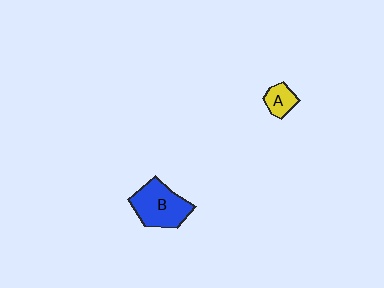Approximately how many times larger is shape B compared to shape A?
Approximately 2.5 times.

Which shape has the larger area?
Shape B (blue).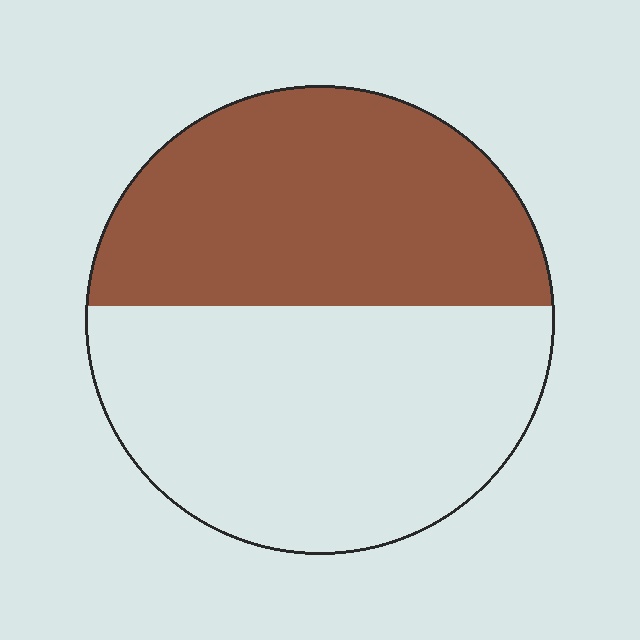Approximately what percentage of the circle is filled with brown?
Approximately 45%.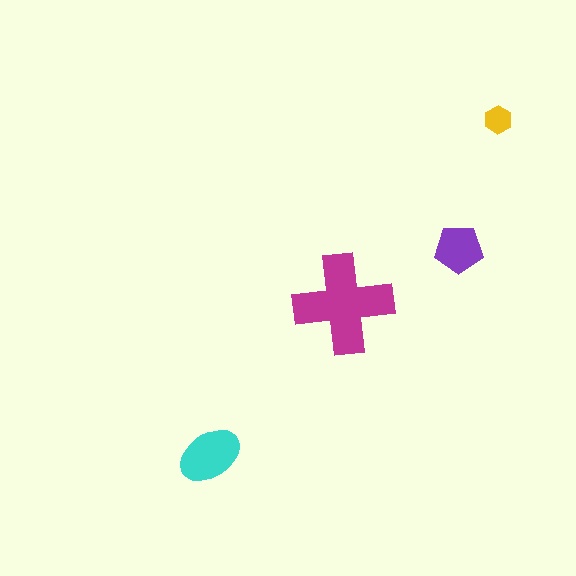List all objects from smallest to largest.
The yellow hexagon, the purple pentagon, the cyan ellipse, the magenta cross.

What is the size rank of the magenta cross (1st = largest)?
1st.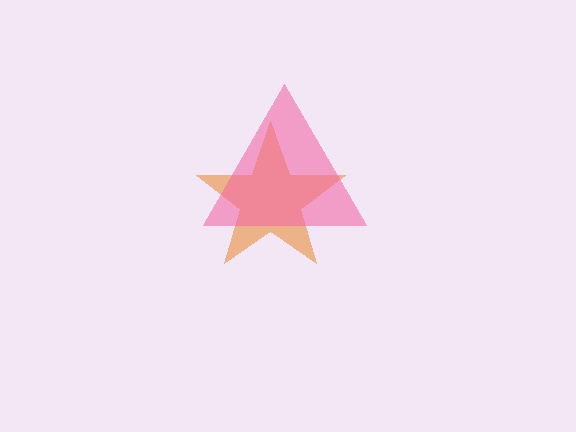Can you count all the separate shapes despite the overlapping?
Yes, there are 2 separate shapes.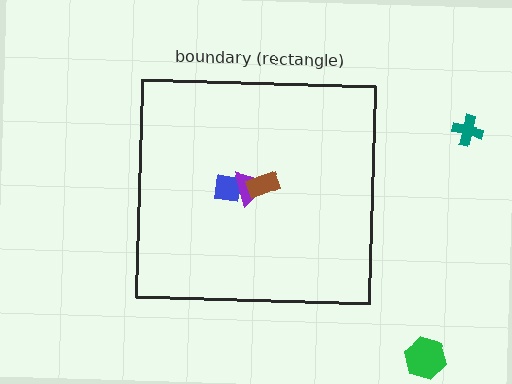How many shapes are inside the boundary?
3 inside, 2 outside.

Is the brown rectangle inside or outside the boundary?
Inside.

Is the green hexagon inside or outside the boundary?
Outside.